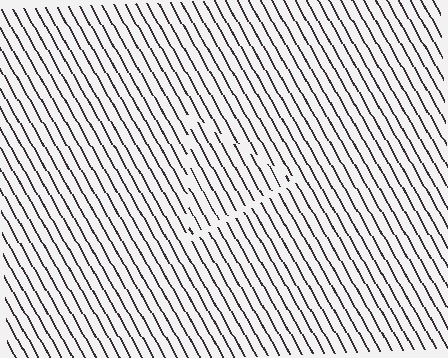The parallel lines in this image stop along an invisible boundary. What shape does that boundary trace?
An illusory triangle. The interior of the shape contains the same grating, shifted by half a period — the contour is defined by the phase discontinuity where line-ends from the inner and outer gratings abut.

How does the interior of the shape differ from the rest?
The interior of the shape contains the same grating, shifted by half a period — the contour is defined by the phase discontinuity where line-ends from the inner and outer gratings abut.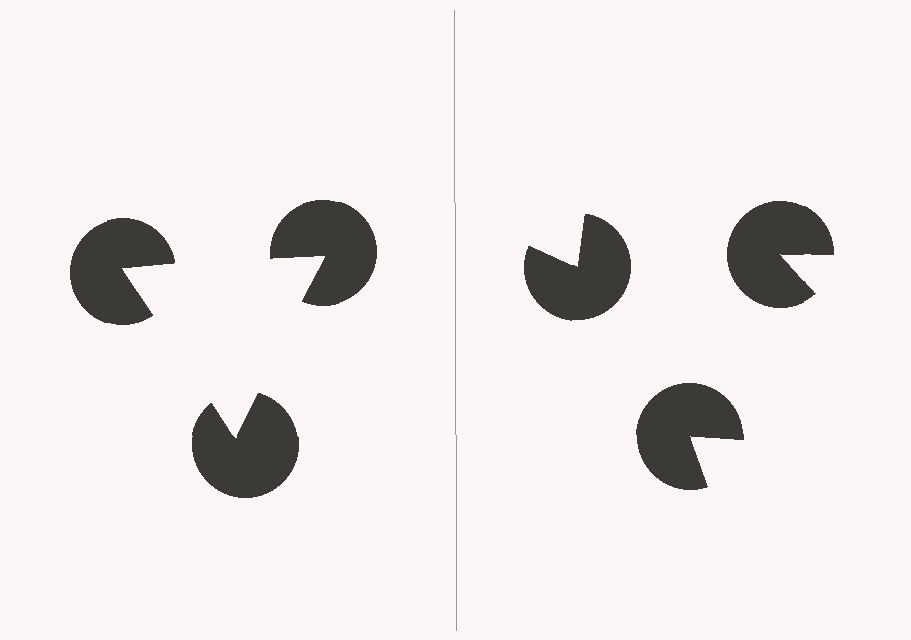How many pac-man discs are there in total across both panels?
6 — 3 on each side.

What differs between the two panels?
The pac-man discs are positioned identically on both sides; only the wedge orientations differ. On the left they align to a triangle; on the right they are misaligned.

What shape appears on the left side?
An illusory triangle.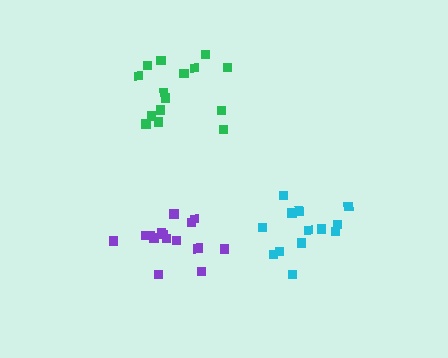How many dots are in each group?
Group 1: 15 dots, Group 2: 13 dots, Group 3: 15 dots (43 total).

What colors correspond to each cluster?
The clusters are colored: green, cyan, purple.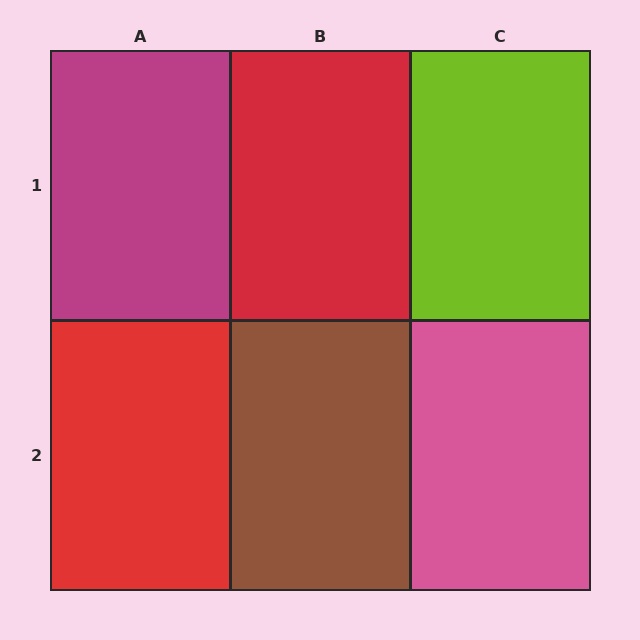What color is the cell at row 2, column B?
Brown.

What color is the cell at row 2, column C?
Pink.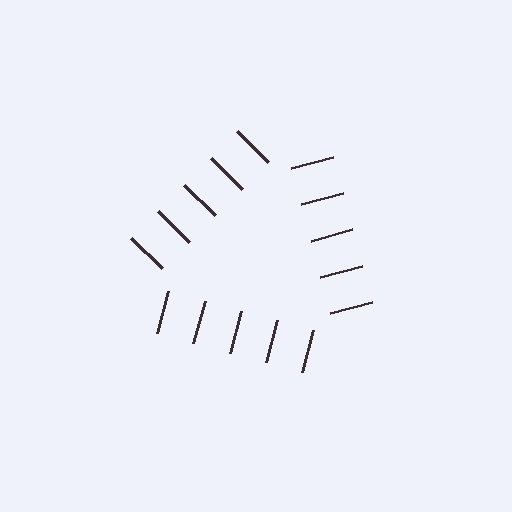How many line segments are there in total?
15 — 5 along each of the 3 edges.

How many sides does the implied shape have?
3 sides — the line-ends trace a triangle.